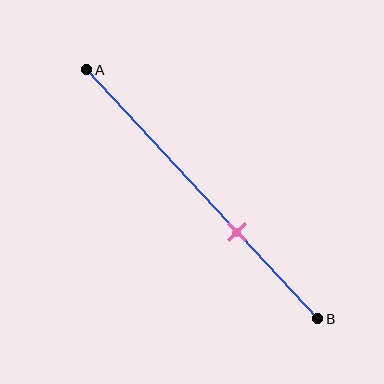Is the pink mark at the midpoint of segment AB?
No, the mark is at about 65% from A, not at the 50% midpoint.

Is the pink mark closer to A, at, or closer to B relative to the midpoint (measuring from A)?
The pink mark is closer to point B than the midpoint of segment AB.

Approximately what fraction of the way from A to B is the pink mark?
The pink mark is approximately 65% of the way from A to B.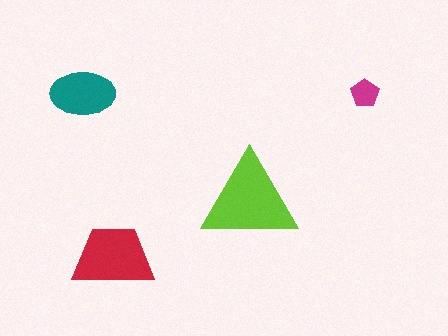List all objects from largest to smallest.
The lime triangle, the red trapezoid, the teal ellipse, the magenta pentagon.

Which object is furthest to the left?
The teal ellipse is leftmost.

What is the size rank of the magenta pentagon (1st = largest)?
4th.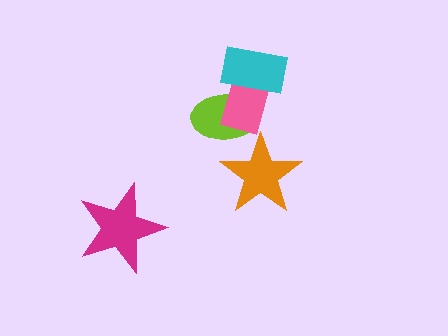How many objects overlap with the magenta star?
0 objects overlap with the magenta star.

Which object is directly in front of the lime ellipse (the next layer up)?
The pink rectangle is directly in front of the lime ellipse.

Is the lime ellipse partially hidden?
Yes, it is partially covered by another shape.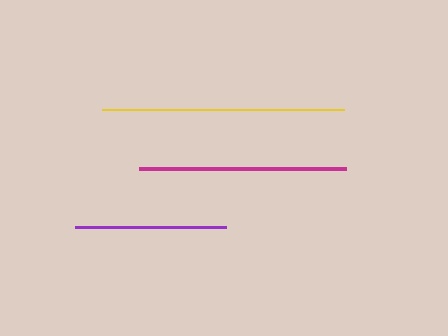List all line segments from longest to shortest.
From longest to shortest: yellow, magenta, purple.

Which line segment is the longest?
The yellow line is the longest at approximately 241 pixels.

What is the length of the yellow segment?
The yellow segment is approximately 241 pixels long.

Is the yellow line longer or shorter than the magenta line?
The yellow line is longer than the magenta line.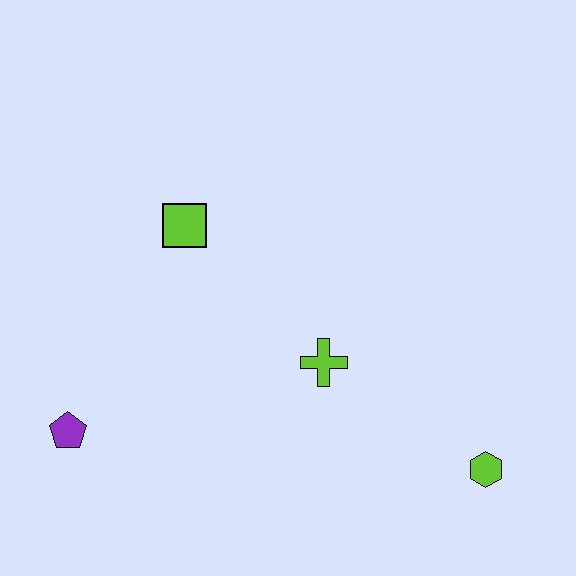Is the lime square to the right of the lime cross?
No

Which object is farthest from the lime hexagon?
The purple pentagon is farthest from the lime hexagon.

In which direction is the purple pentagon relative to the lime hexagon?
The purple pentagon is to the left of the lime hexagon.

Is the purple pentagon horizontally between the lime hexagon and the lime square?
No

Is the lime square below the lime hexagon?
No